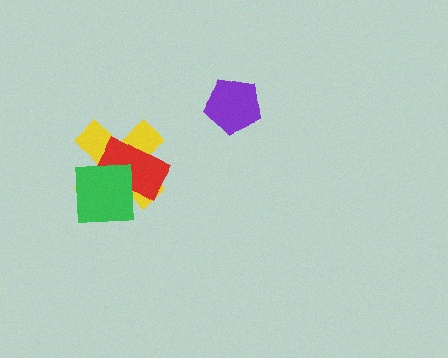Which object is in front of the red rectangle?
The green square is in front of the red rectangle.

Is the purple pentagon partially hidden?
No, no other shape covers it.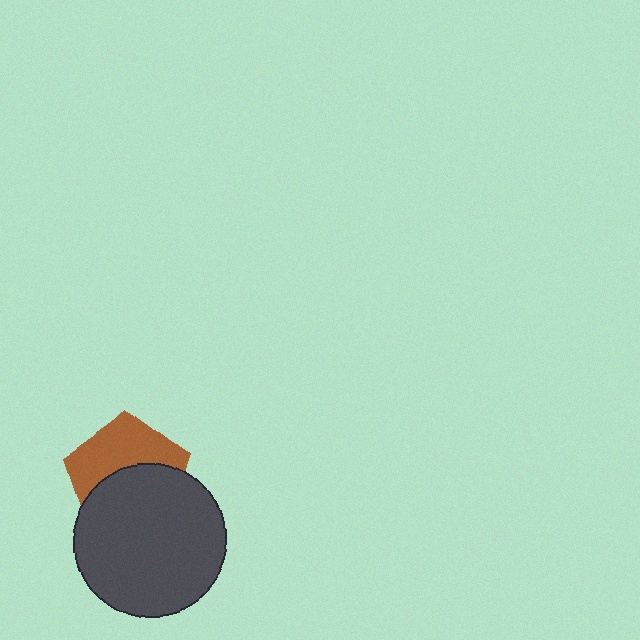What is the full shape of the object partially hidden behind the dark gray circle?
The partially hidden object is a brown pentagon.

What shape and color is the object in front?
The object in front is a dark gray circle.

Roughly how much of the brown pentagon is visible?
About half of it is visible (roughly 48%).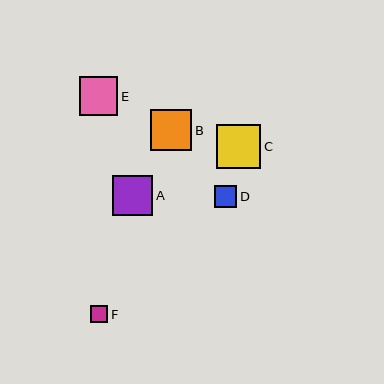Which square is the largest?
Square C is the largest with a size of approximately 44 pixels.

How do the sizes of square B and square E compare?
Square B and square E are approximately the same size.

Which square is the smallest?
Square F is the smallest with a size of approximately 17 pixels.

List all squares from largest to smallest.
From largest to smallest: C, B, A, E, D, F.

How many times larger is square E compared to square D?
Square E is approximately 1.7 times the size of square D.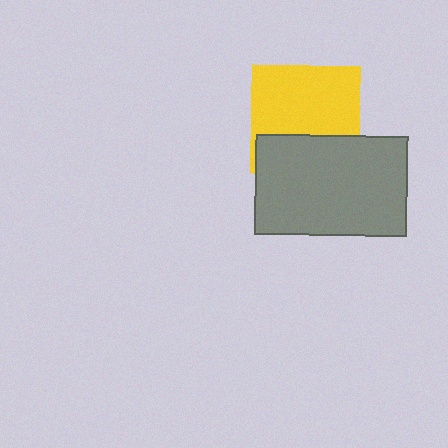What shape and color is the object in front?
The object in front is a gray rectangle.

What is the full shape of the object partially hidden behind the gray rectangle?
The partially hidden object is a yellow square.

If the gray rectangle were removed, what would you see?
You would see the complete yellow square.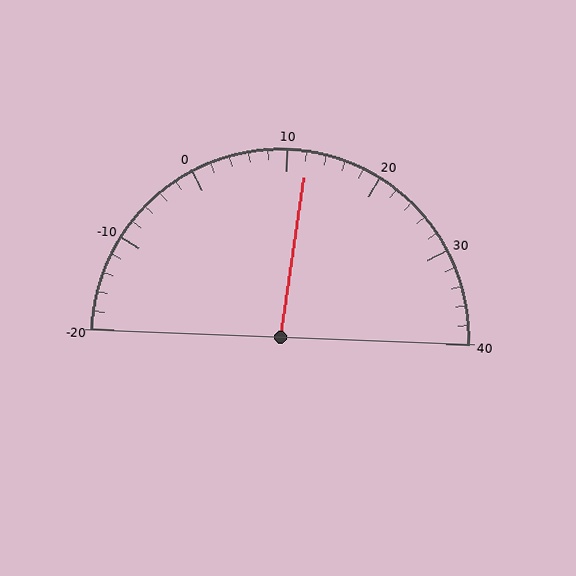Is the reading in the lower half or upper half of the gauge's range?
The reading is in the upper half of the range (-20 to 40).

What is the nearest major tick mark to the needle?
The nearest major tick mark is 10.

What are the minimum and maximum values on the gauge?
The gauge ranges from -20 to 40.